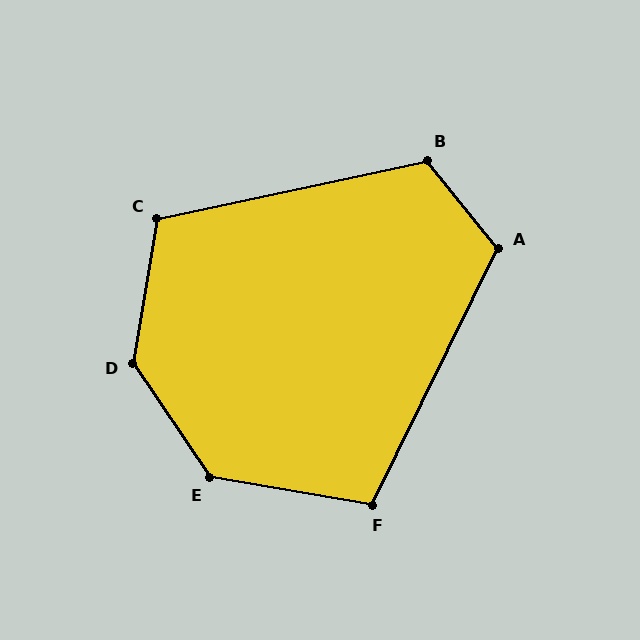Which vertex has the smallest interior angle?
F, at approximately 107 degrees.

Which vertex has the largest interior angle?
D, at approximately 137 degrees.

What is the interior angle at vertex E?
Approximately 134 degrees (obtuse).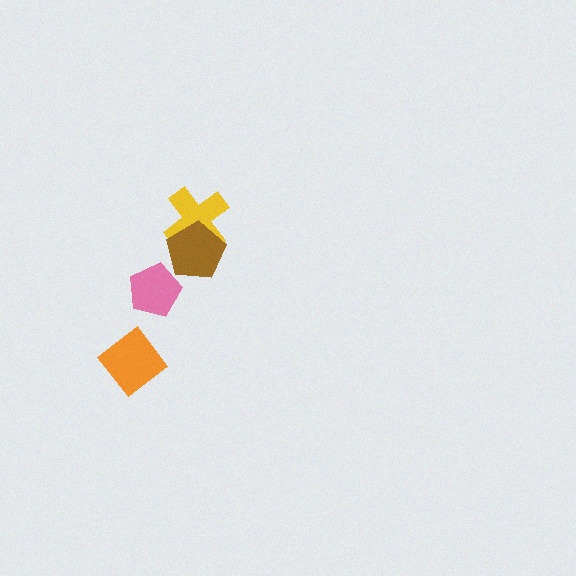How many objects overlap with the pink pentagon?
0 objects overlap with the pink pentagon.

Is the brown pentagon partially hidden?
No, no other shape covers it.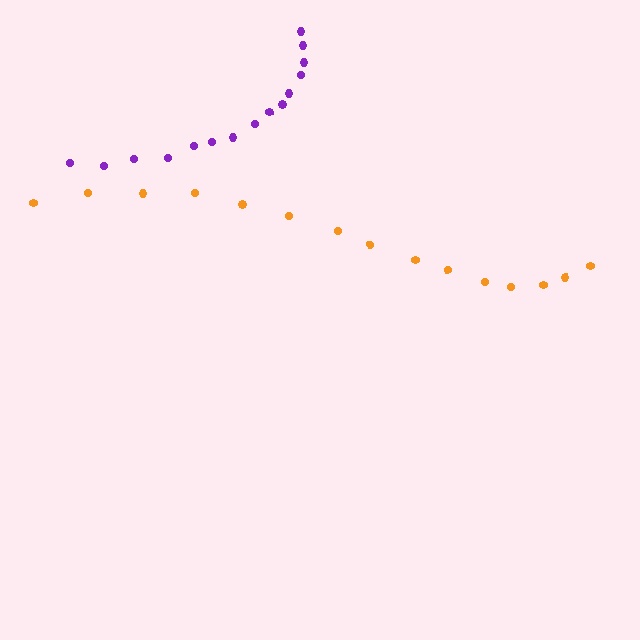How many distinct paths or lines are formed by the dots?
There are 2 distinct paths.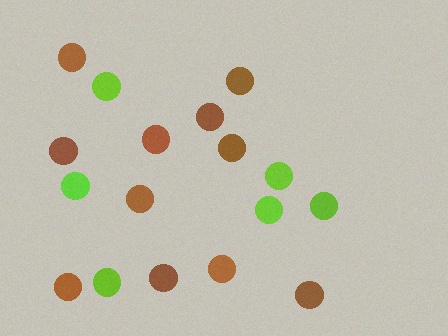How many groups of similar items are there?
There are 2 groups: one group of brown circles (11) and one group of lime circles (6).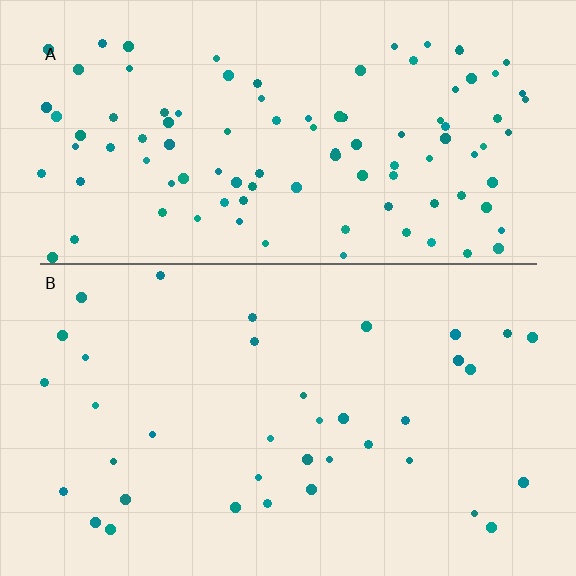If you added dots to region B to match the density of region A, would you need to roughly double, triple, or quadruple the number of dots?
Approximately triple.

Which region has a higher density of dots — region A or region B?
A (the top).